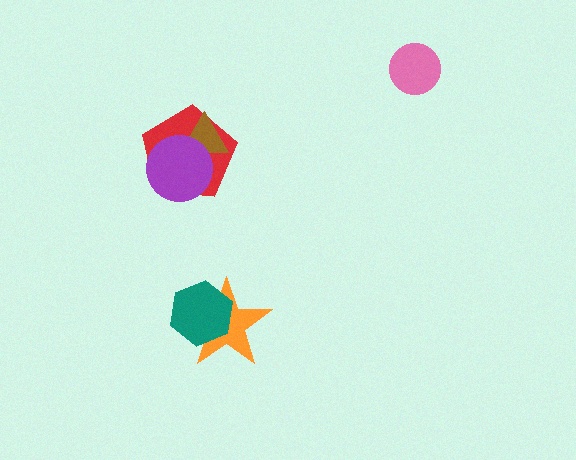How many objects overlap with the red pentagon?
2 objects overlap with the red pentagon.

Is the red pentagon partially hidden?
Yes, it is partially covered by another shape.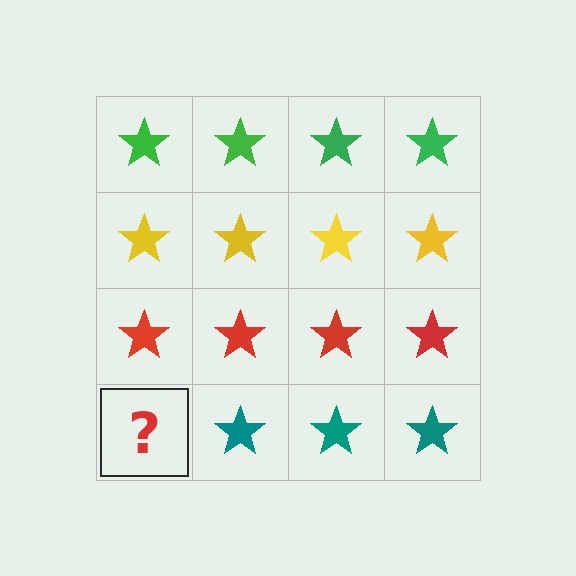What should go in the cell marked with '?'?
The missing cell should contain a teal star.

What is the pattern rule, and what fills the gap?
The rule is that each row has a consistent color. The gap should be filled with a teal star.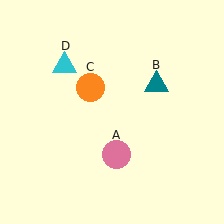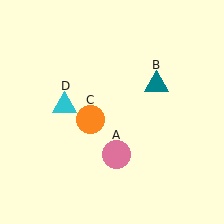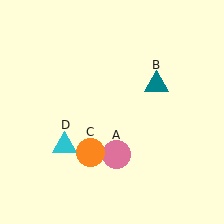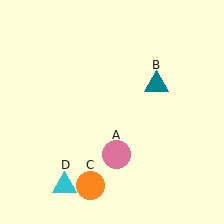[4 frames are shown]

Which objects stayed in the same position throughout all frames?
Pink circle (object A) and teal triangle (object B) remained stationary.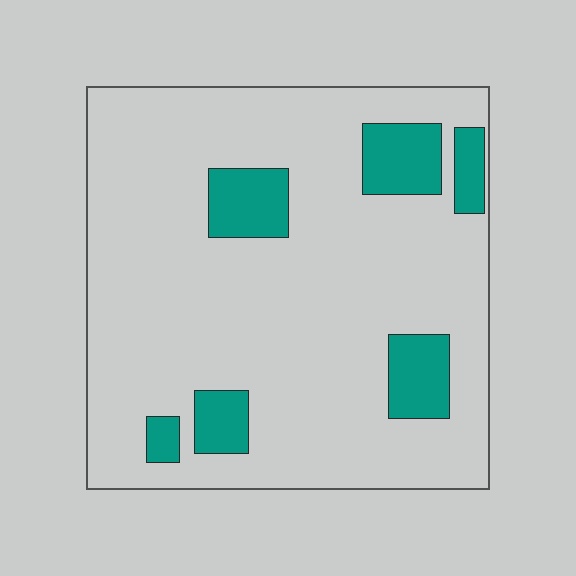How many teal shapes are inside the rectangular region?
6.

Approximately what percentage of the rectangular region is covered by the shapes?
Approximately 15%.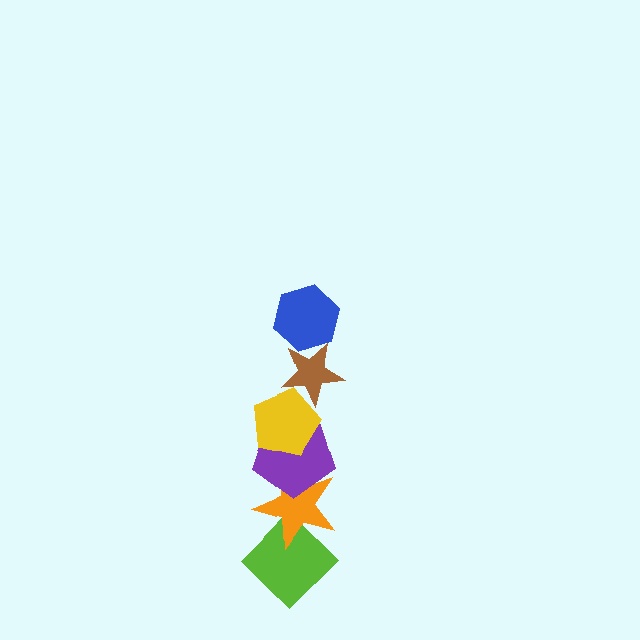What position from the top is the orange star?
The orange star is 5th from the top.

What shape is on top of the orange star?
The purple pentagon is on top of the orange star.